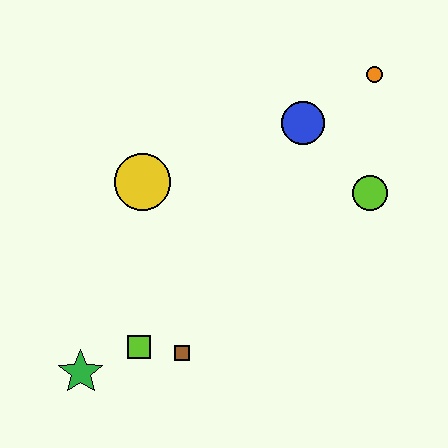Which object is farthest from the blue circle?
The green star is farthest from the blue circle.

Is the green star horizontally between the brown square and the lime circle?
No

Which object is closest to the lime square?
The brown square is closest to the lime square.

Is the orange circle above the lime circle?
Yes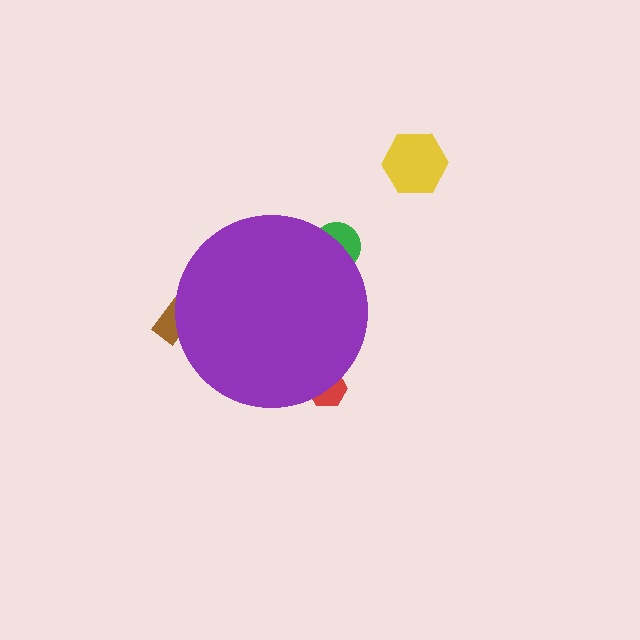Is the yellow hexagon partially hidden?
No, the yellow hexagon is fully visible.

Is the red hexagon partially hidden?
Yes, the red hexagon is partially hidden behind the purple circle.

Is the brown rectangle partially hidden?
Yes, the brown rectangle is partially hidden behind the purple circle.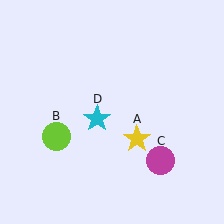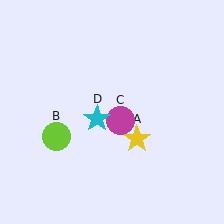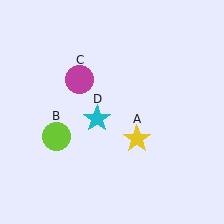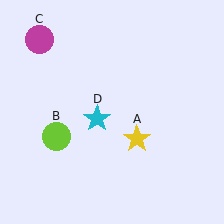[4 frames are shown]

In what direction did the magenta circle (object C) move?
The magenta circle (object C) moved up and to the left.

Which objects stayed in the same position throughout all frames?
Yellow star (object A) and lime circle (object B) and cyan star (object D) remained stationary.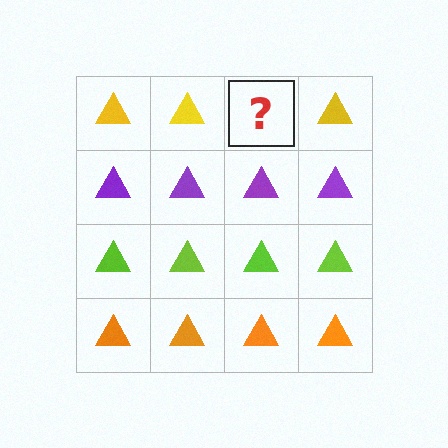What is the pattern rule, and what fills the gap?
The rule is that each row has a consistent color. The gap should be filled with a yellow triangle.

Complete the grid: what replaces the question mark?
The question mark should be replaced with a yellow triangle.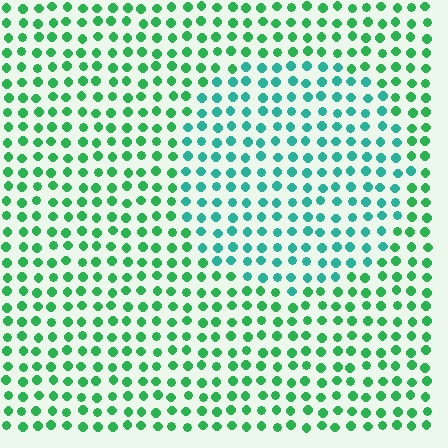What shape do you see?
I see a circle.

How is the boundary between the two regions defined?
The boundary is defined purely by a slight shift in hue (about 33 degrees). Spacing, size, and orientation are identical on both sides.